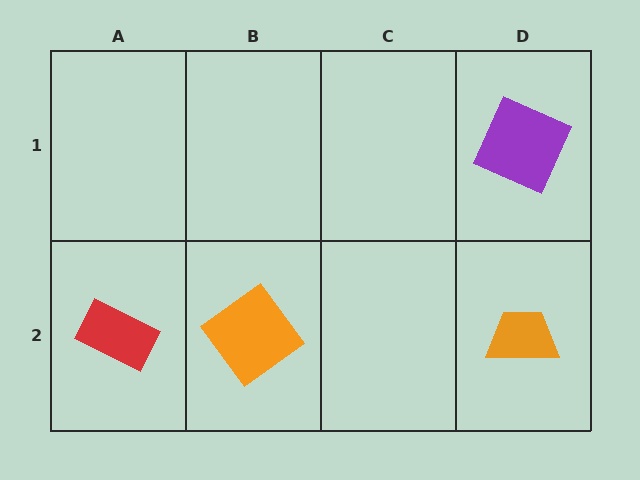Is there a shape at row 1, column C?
No, that cell is empty.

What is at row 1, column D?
A purple square.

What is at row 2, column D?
An orange trapezoid.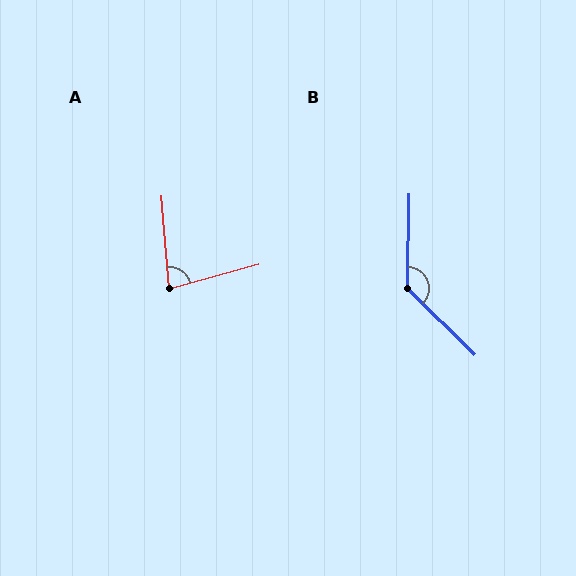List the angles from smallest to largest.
A (79°), B (133°).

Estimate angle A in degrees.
Approximately 79 degrees.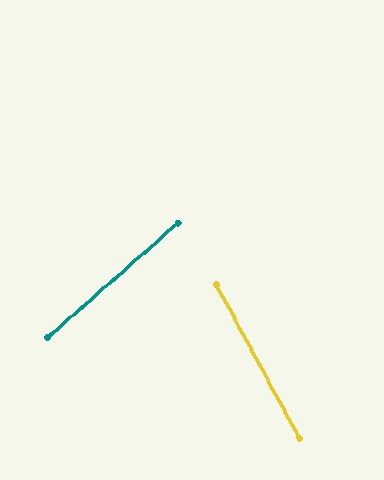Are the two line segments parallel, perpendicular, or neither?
Neither parallel nor perpendicular — they differ by about 77°.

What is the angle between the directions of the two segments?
Approximately 77 degrees.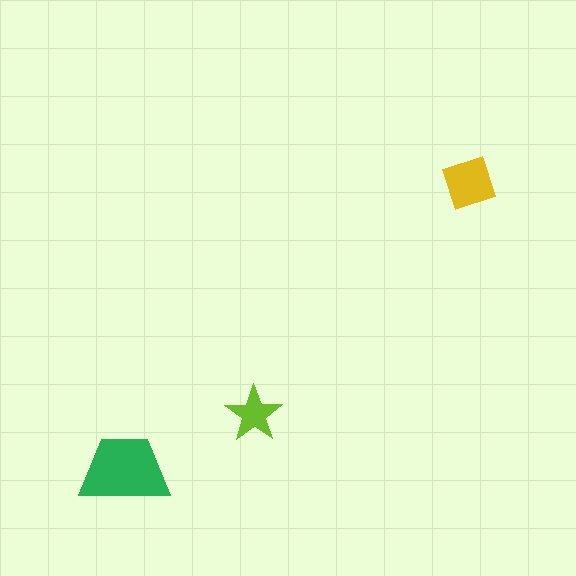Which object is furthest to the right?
The yellow diamond is rightmost.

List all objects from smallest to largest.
The lime star, the yellow diamond, the green trapezoid.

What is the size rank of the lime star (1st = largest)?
3rd.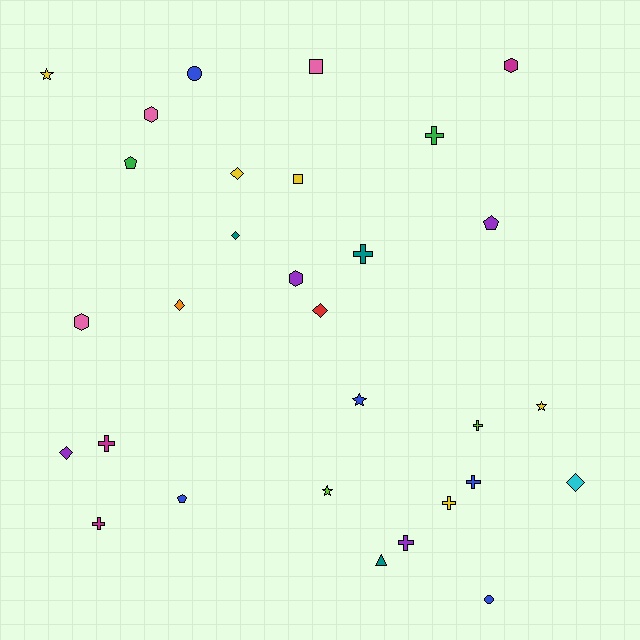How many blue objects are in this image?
There are 5 blue objects.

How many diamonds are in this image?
There are 6 diamonds.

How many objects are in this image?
There are 30 objects.